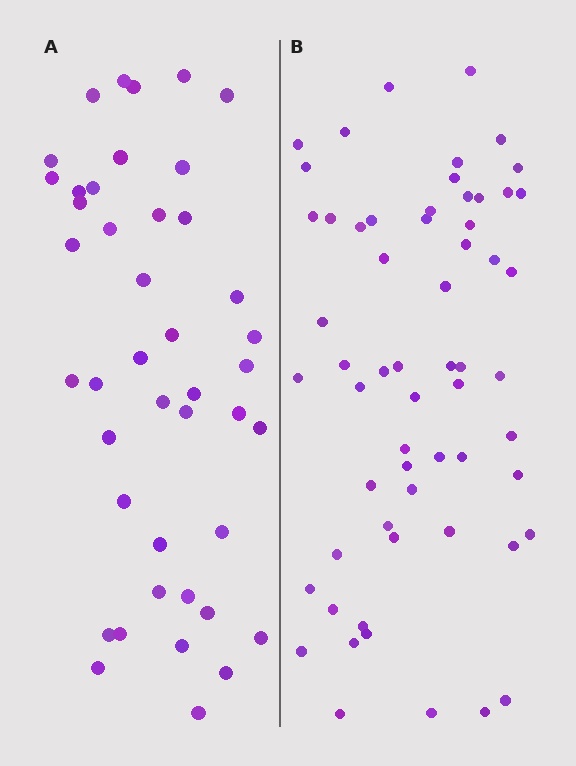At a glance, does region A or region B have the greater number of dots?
Region B (the right region) has more dots.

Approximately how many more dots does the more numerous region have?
Region B has approximately 15 more dots than region A.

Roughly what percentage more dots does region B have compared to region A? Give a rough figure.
About 40% more.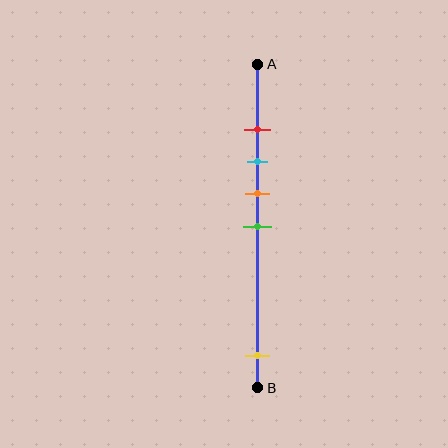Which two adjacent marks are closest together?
The red and cyan marks are the closest adjacent pair.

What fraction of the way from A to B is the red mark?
The red mark is approximately 20% (0.2) of the way from A to B.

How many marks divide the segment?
There are 5 marks dividing the segment.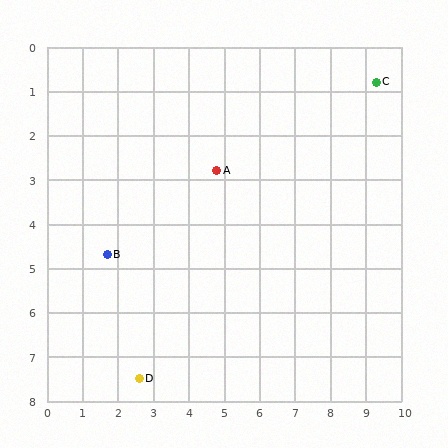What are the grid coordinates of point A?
Point A is at approximately (4.8, 2.8).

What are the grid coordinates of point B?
Point B is at approximately (1.7, 4.7).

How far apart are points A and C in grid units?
Points A and C are about 4.9 grid units apart.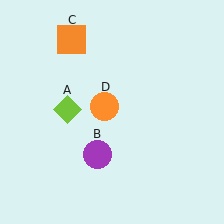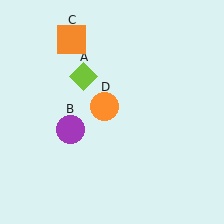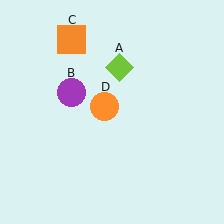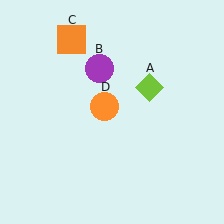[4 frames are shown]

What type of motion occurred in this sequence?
The lime diamond (object A), purple circle (object B) rotated clockwise around the center of the scene.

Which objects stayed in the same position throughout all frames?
Orange square (object C) and orange circle (object D) remained stationary.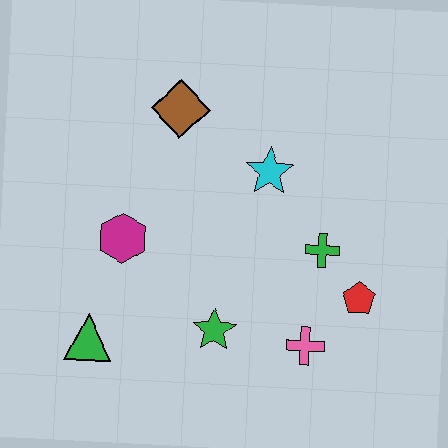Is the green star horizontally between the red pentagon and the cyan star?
No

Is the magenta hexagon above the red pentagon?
Yes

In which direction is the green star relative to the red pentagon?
The green star is to the left of the red pentagon.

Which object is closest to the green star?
The pink cross is closest to the green star.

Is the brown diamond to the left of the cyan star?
Yes